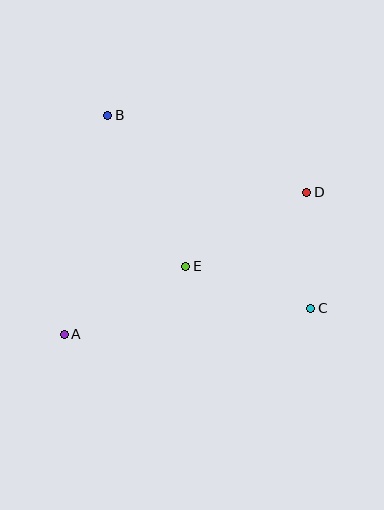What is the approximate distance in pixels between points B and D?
The distance between B and D is approximately 213 pixels.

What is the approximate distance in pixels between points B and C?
The distance between B and C is approximately 280 pixels.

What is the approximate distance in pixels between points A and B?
The distance between A and B is approximately 223 pixels.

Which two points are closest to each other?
Points C and D are closest to each other.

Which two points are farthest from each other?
Points A and D are farthest from each other.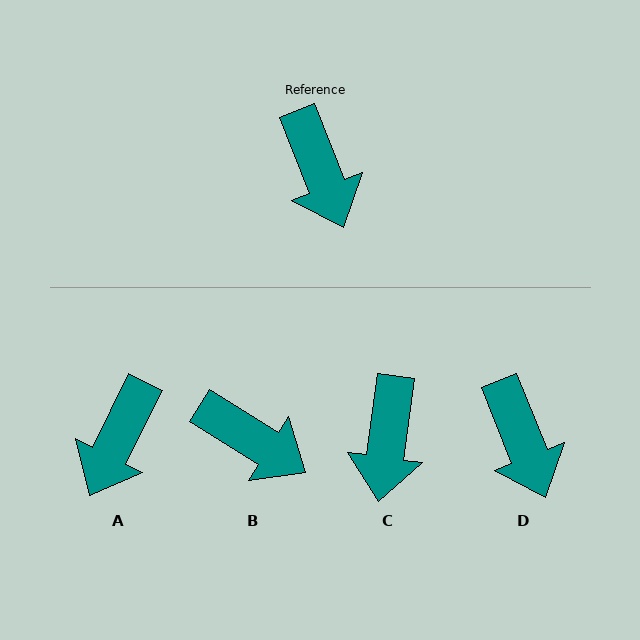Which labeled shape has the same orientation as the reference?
D.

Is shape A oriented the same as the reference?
No, it is off by about 48 degrees.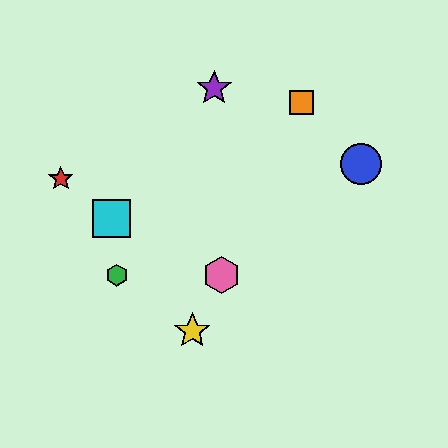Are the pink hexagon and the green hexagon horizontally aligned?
Yes, both are at y≈275.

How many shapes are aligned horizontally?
2 shapes (the green hexagon, the pink hexagon) are aligned horizontally.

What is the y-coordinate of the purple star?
The purple star is at y≈88.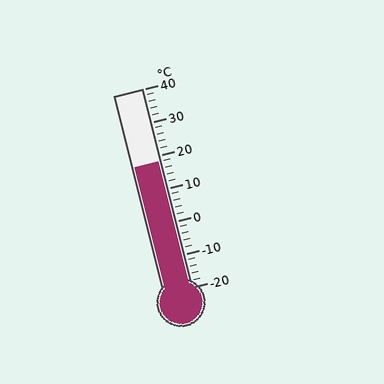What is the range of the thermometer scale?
The thermometer scale ranges from -20°C to 40°C.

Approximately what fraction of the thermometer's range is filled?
The thermometer is filled to approximately 65% of its range.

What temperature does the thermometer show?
The thermometer shows approximately 18°C.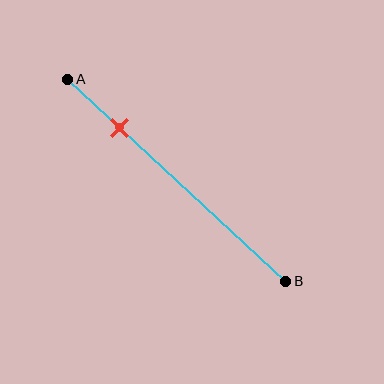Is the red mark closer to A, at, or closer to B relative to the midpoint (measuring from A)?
The red mark is closer to point A than the midpoint of segment AB.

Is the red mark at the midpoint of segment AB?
No, the mark is at about 25% from A, not at the 50% midpoint.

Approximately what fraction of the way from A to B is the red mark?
The red mark is approximately 25% of the way from A to B.